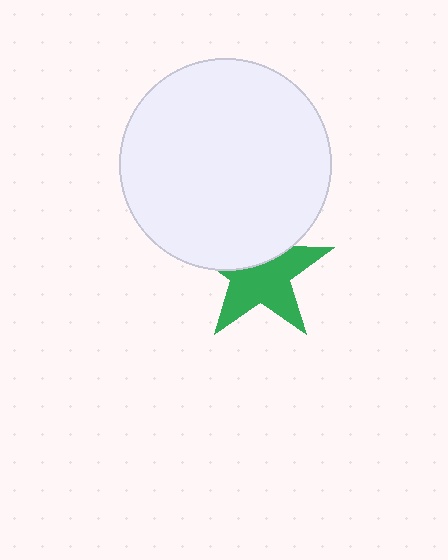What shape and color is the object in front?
The object in front is a white circle.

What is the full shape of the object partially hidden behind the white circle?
The partially hidden object is a green star.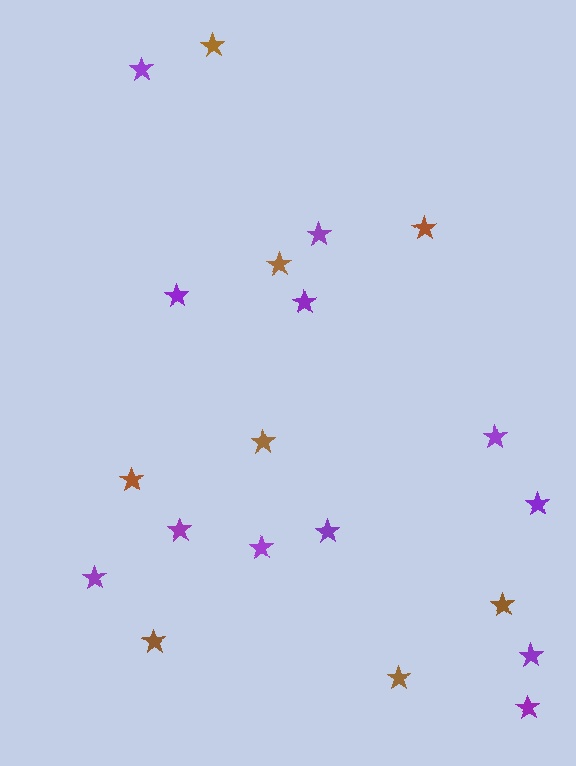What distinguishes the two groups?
There are 2 groups: one group of purple stars (12) and one group of brown stars (8).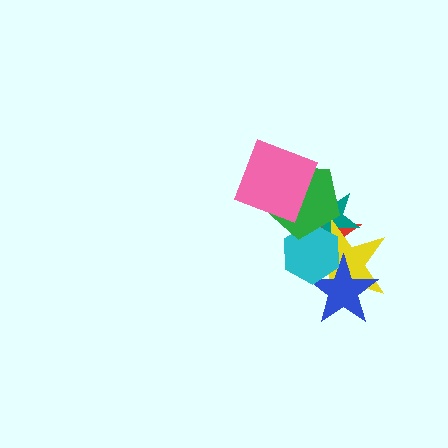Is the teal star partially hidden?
Yes, it is partially covered by another shape.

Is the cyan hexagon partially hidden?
Yes, it is partially covered by another shape.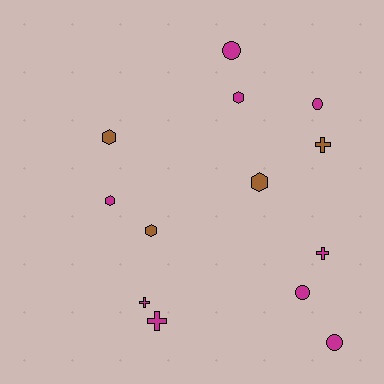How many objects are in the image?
There are 13 objects.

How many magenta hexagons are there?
There are 2 magenta hexagons.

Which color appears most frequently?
Magenta, with 9 objects.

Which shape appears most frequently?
Hexagon, with 5 objects.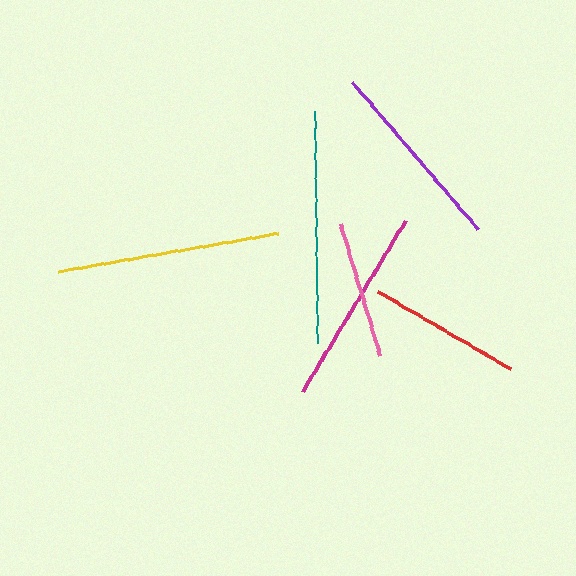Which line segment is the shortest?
The pink line is the shortest at approximately 138 pixels.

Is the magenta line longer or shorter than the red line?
The magenta line is longer than the red line.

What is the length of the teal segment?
The teal segment is approximately 232 pixels long.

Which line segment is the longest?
The teal line is the longest at approximately 232 pixels.